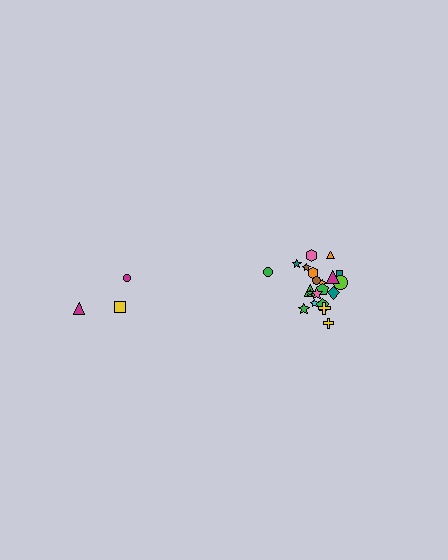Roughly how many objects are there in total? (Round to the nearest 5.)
Roughly 25 objects in total.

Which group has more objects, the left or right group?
The right group.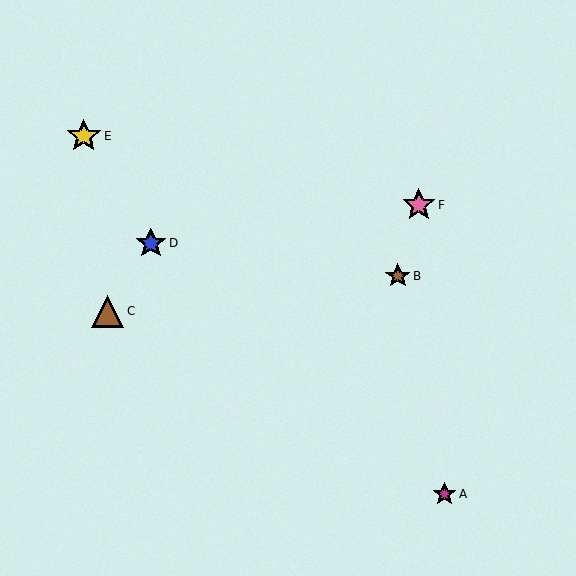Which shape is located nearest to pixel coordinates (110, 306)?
The brown triangle (labeled C) at (108, 311) is nearest to that location.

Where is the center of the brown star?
The center of the brown star is at (398, 276).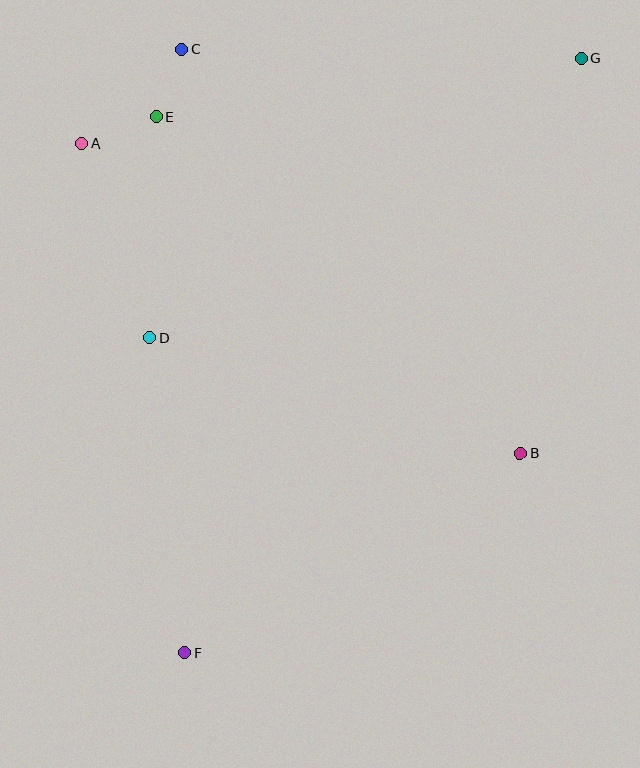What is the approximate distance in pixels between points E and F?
The distance between E and F is approximately 537 pixels.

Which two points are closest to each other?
Points C and E are closest to each other.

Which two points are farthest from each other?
Points F and G are farthest from each other.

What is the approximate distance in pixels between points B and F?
The distance between B and F is approximately 390 pixels.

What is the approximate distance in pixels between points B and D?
The distance between B and D is approximately 388 pixels.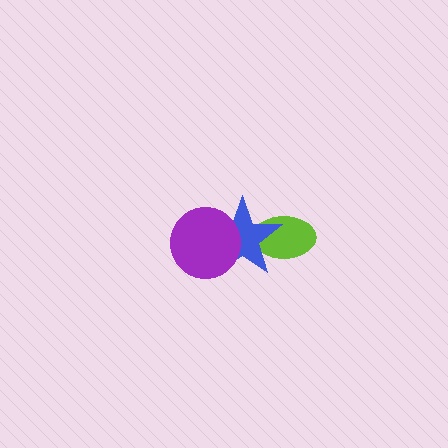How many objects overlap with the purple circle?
1 object overlaps with the purple circle.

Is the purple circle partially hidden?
No, no other shape covers it.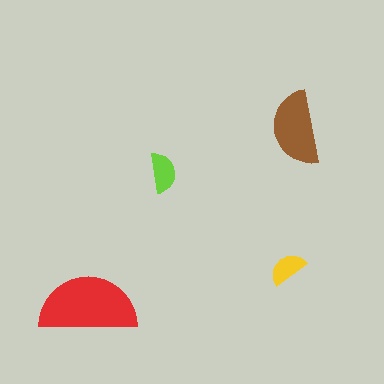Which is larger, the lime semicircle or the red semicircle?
The red one.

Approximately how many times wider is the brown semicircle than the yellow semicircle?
About 2 times wider.